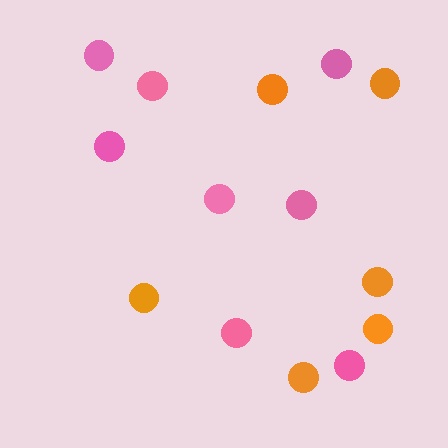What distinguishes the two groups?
There are 2 groups: one group of orange circles (6) and one group of pink circles (8).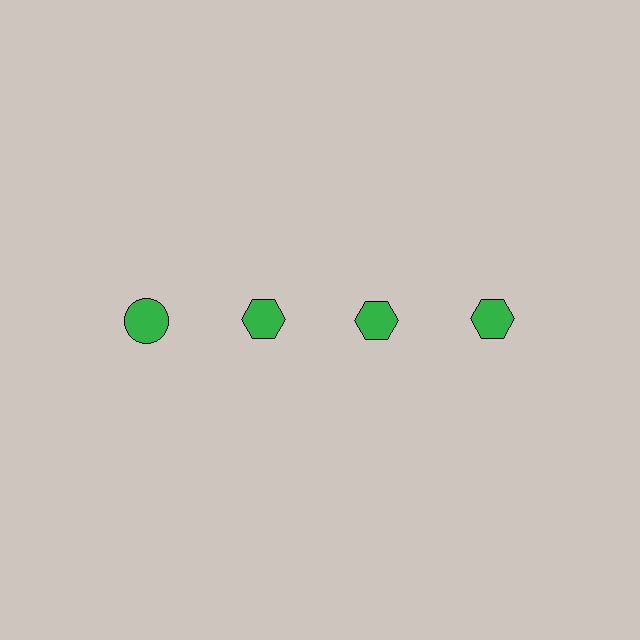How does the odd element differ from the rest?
It has a different shape: circle instead of hexagon.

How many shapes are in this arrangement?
There are 4 shapes arranged in a grid pattern.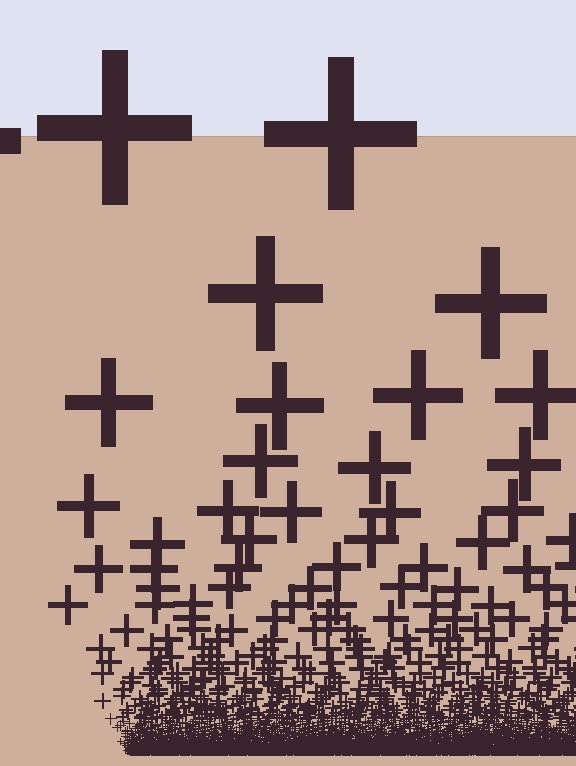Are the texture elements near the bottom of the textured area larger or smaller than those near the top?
Smaller. The gradient is inverted — elements near the bottom are smaller and denser.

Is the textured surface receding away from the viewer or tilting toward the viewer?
The surface appears to tilt toward the viewer. Texture elements get larger and sparser toward the top.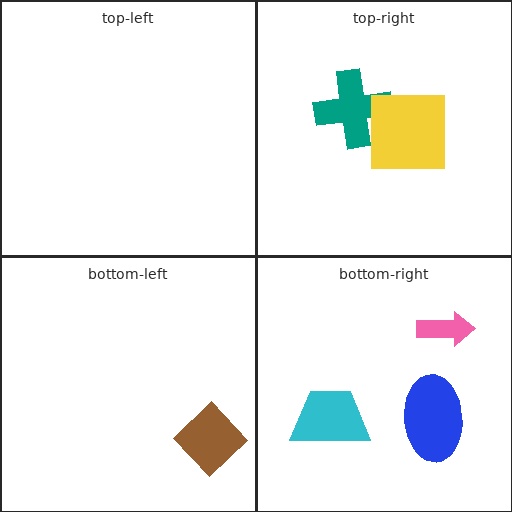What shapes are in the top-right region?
The teal cross, the yellow square.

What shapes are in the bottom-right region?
The cyan trapezoid, the blue ellipse, the pink arrow.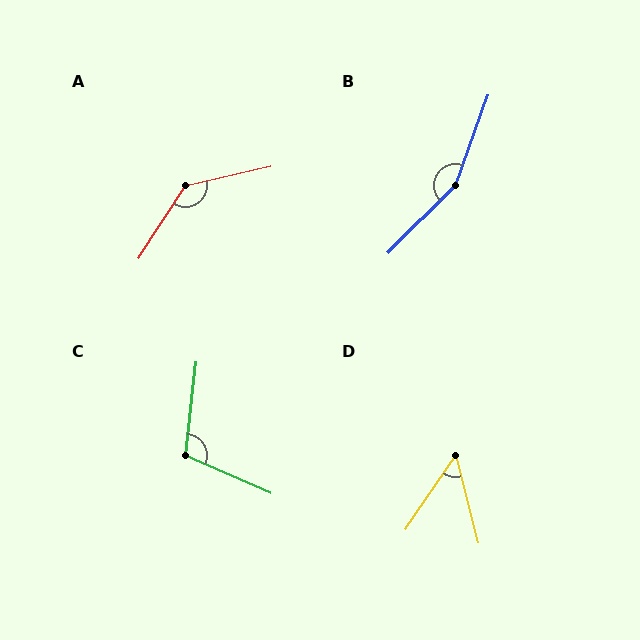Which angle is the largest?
B, at approximately 155 degrees.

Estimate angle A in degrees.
Approximately 136 degrees.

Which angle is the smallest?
D, at approximately 48 degrees.